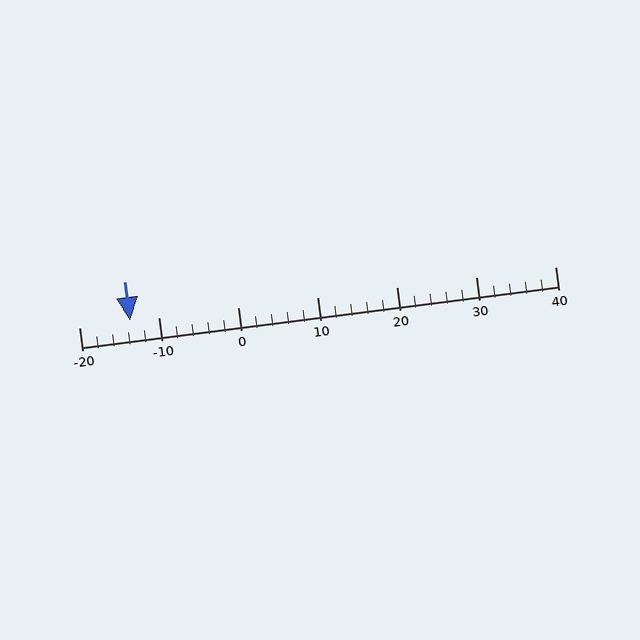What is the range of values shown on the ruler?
The ruler shows values from -20 to 40.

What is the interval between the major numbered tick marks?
The major tick marks are spaced 10 units apart.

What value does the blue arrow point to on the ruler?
The blue arrow points to approximately -14.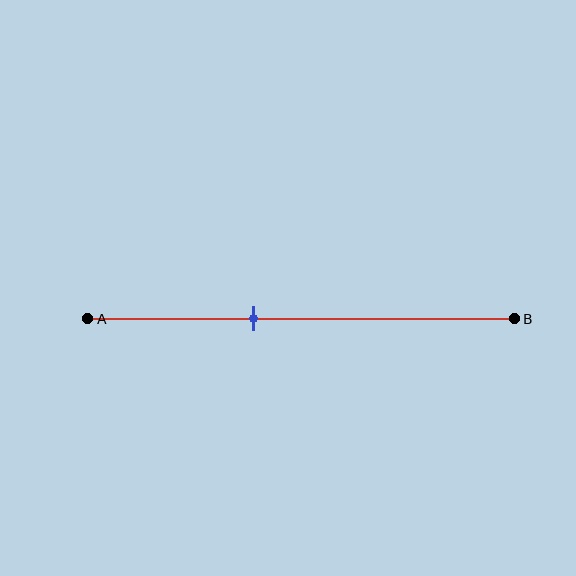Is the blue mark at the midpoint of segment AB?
No, the mark is at about 40% from A, not at the 50% midpoint.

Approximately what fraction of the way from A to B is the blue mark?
The blue mark is approximately 40% of the way from A to B.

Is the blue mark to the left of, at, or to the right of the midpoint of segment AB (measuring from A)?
The blue mark is to the left of the midpoint of segment AB.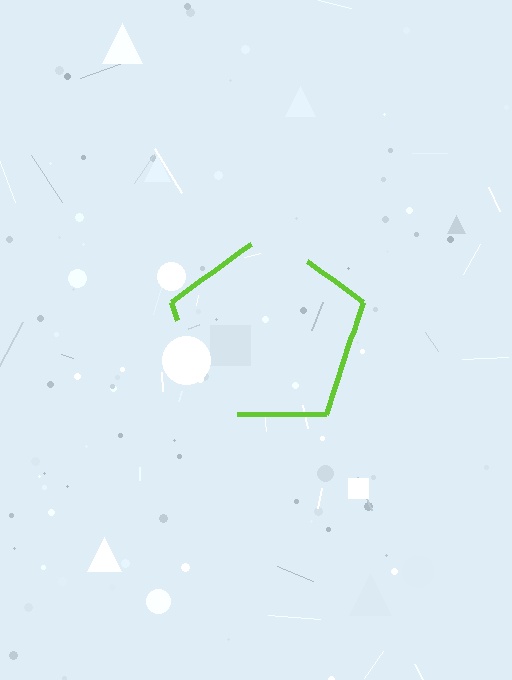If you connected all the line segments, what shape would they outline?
They would outline a pentagon.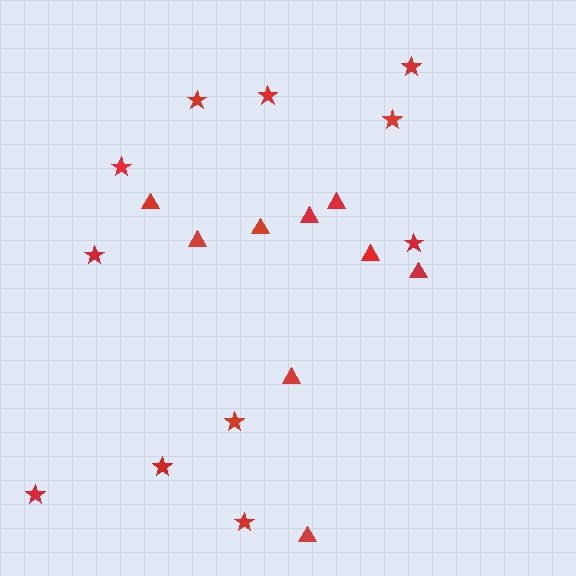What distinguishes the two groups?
There are 2 groups: one group of stars (11) and one group of triangles (9).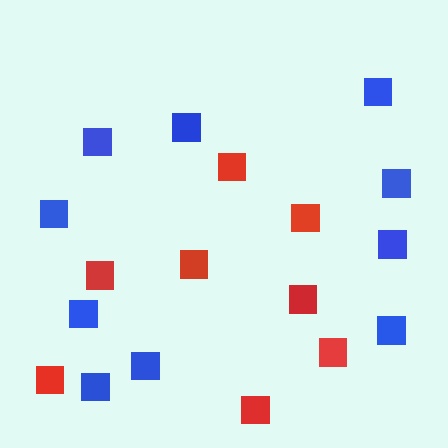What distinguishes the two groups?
There are 2 groups: one group of blue squares (10) and one group of red squares (8).